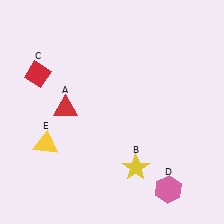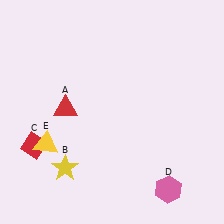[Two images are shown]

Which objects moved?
The objects that moved are: the yellow star (B), the red diamond (C).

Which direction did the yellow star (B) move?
The yellow star (B) moved left.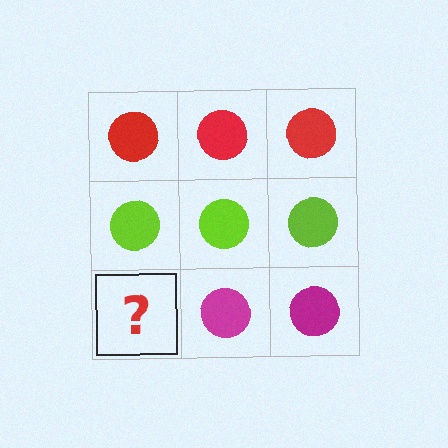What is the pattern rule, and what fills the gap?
The rule is that each row has a consistent color. The gap should be filled with a magenta circle.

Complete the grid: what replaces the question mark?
The question mark should be replaced with a magenta circle.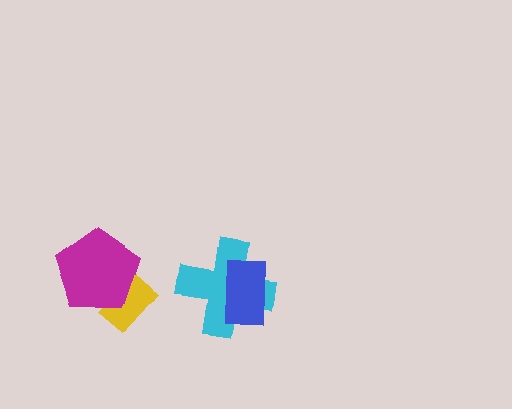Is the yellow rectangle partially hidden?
Yes, it is partially covered by another shape.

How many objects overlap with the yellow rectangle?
1 object overlaps with the yellow rectangle.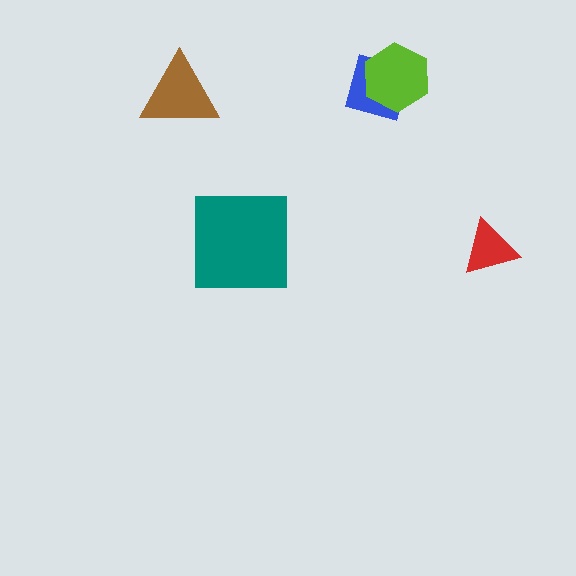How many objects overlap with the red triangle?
0 objects overlap with the red triangle.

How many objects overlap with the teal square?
0 objects overlap with the teal square.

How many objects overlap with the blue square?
1 object overlaps with the blue square.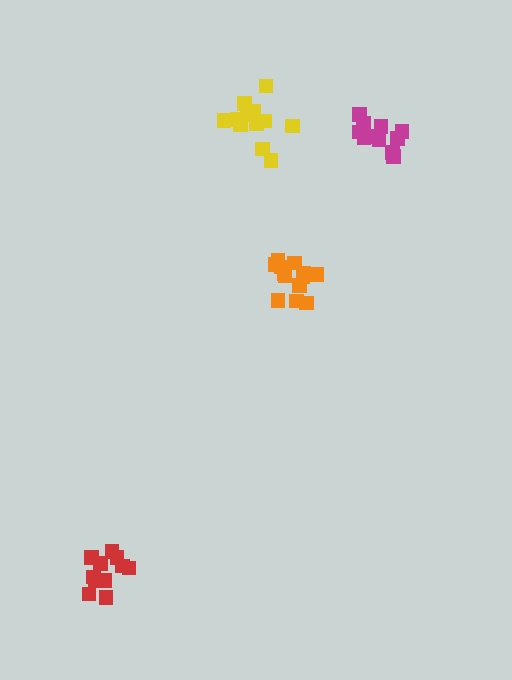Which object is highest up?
The yellow cluster is topmost.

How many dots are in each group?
Group 1: 12 dots, Group 2: 11 dots, Group 3: 13 dots, Group 4: 11 dots (47 total).